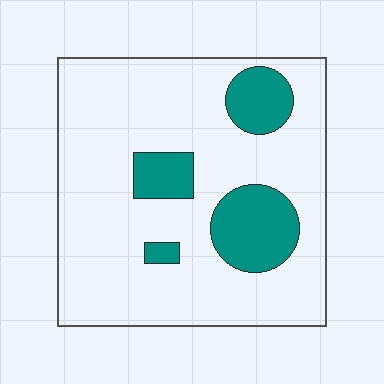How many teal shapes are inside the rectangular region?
4.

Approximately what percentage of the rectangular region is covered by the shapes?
Approximately 20%.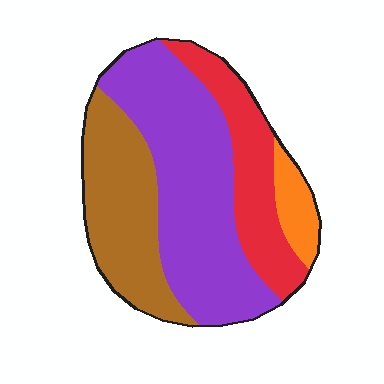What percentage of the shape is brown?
Brown covers about 25% of the shape.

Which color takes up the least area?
Orange, at roughly 5%.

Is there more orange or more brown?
Brown.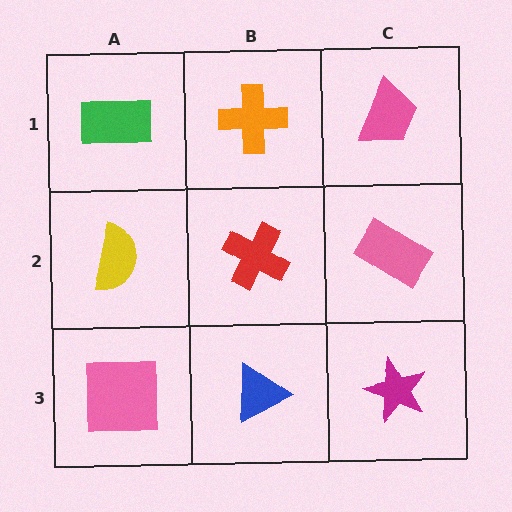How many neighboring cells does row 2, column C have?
3.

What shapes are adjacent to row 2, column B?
An orange cross (row 1, column B), a blue triangle (row 3, column B), a yellow semicircle (row 2, column A), a pink rectangle (row 2, column C).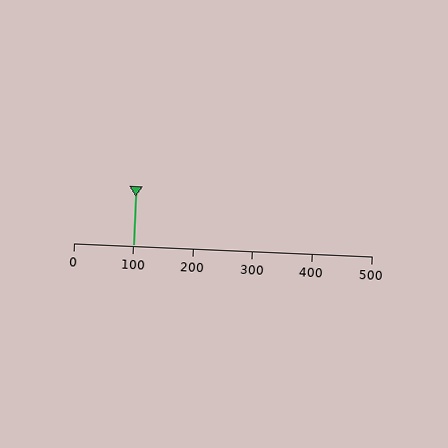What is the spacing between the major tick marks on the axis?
The major ticks are spaced 100 apart.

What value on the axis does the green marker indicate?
The marker indicates approximately 100.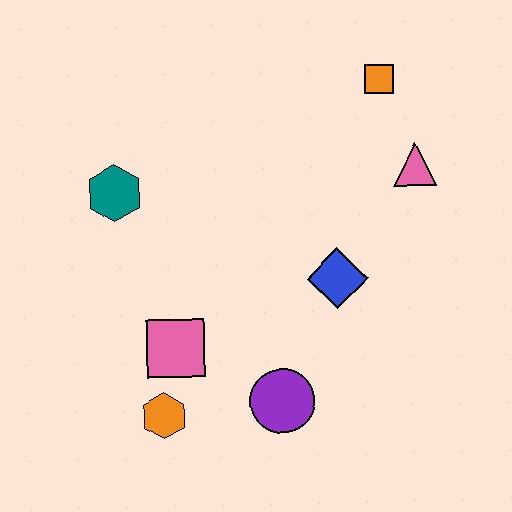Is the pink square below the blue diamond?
Yes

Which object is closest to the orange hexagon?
The pink square is closest to the orange hexagon.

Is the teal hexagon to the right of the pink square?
No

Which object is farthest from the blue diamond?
The teal hexagon is farthest from the blue diamond.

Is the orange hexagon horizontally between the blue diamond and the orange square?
No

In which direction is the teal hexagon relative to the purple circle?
The teal hexagon is above the purple circle.